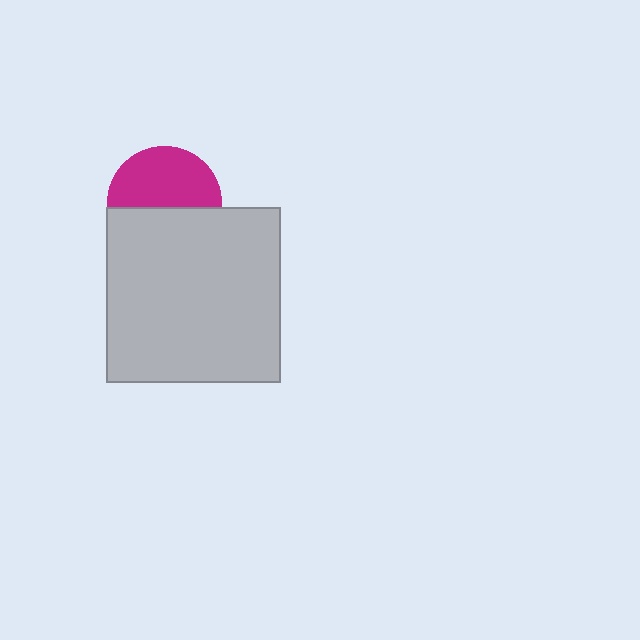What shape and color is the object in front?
The object in front is a light gray square.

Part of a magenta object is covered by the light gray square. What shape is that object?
It is a circle.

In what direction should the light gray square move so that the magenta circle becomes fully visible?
The light gray square should move down. That is the shortest direction to clear the overlap and leave the magenta circle fully visible.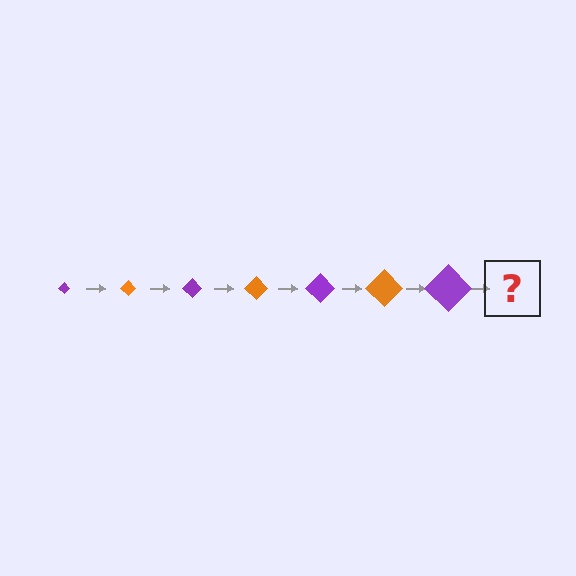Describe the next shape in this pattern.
It should be an orange diamond, larger than the previous one.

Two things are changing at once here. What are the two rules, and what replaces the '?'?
The two rules are that the diamond grows larger each step and the color cycles through purple and orange. The '?' should be an orange diamond, larger than the previous one.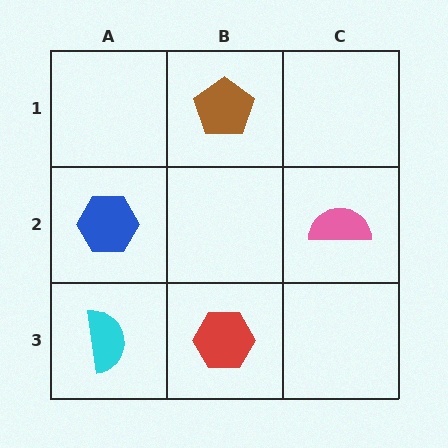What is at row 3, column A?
A cyan semicircle.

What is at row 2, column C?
A pink semicircle.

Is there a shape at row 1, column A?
No, that cell is empty.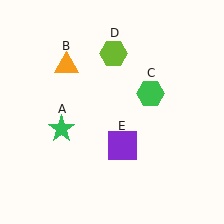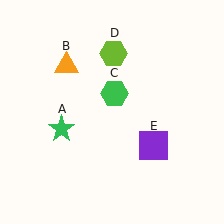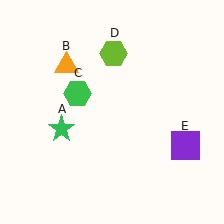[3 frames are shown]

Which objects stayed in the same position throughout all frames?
Green star (object A) and orange triangle (object B) and lime hexagon (object D) remained stationary.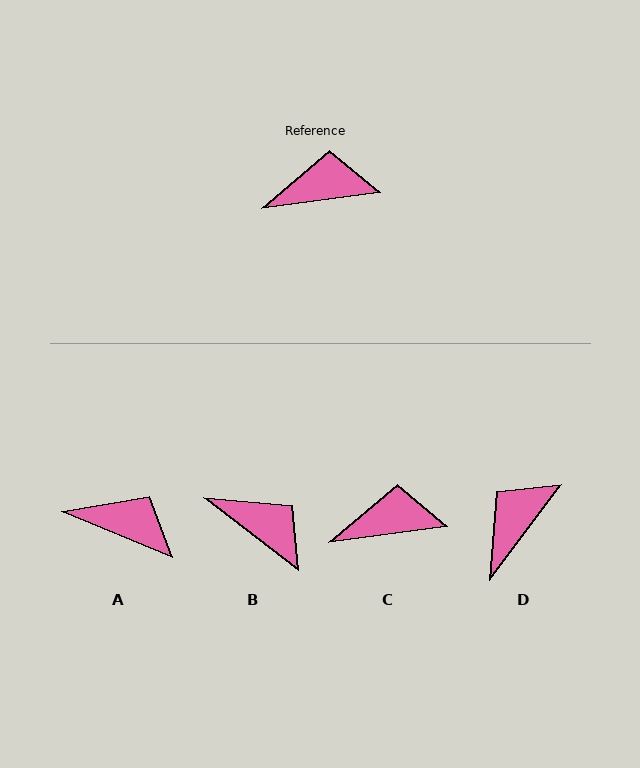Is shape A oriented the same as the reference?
No, it is off by about 31 degrees.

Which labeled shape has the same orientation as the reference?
C.